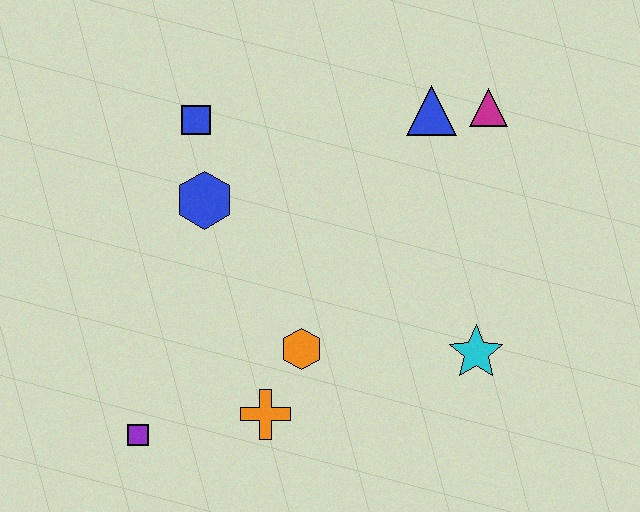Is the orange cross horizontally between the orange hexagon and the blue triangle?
No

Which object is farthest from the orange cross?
The magenta triangle is farthest from the orange cross.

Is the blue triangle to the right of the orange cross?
Yes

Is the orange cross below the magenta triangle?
Yes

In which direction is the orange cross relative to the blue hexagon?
The orange cross is below the blue hexagon.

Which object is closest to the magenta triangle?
The blue triangle is closest to the magenta triangle.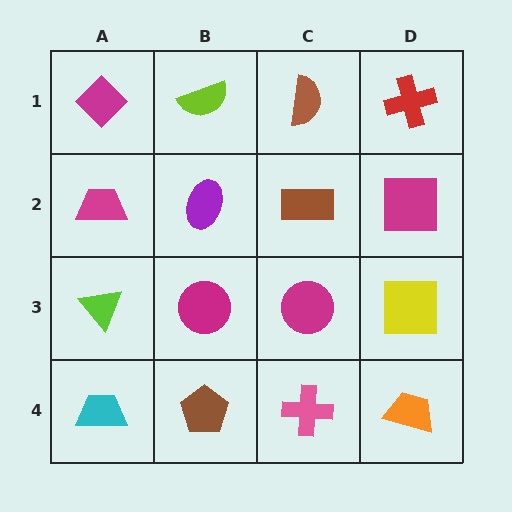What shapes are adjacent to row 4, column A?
A lime triangle (row 3, column A), a brown pentagon (row 4, column B).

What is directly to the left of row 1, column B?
A magenta diamond.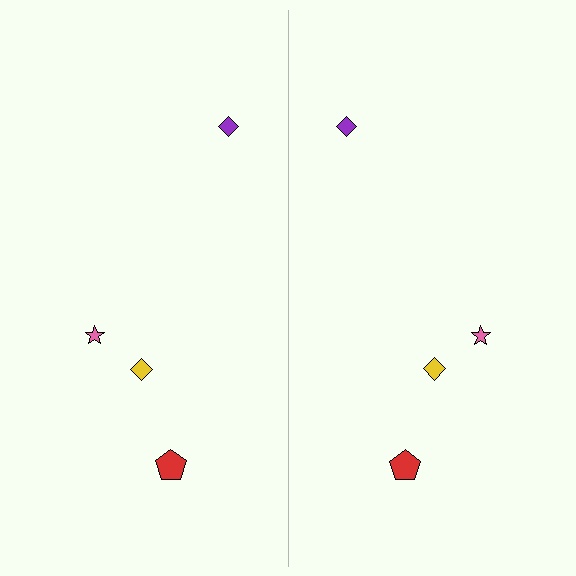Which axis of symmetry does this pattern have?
The pattern has a vertical axis of symmetry running through the center of the image.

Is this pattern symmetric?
Yes, this pattern has bilateral (reflection) symmetry.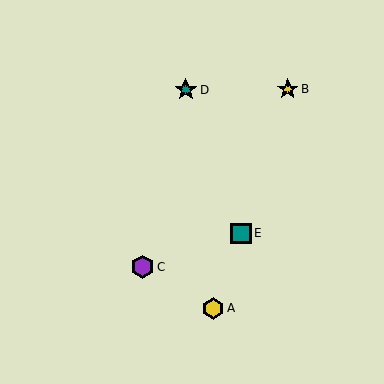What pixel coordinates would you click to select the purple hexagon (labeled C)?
Click at (142, 267) to select the purple hexagon C.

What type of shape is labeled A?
Shape A is a yellow hexagon.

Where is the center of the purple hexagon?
The center of the purple hexagon is at (142, 267).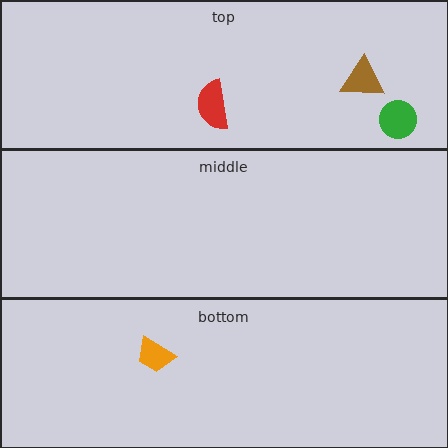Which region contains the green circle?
The top region.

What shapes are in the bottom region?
The orange trapezoid.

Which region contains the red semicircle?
The top region.